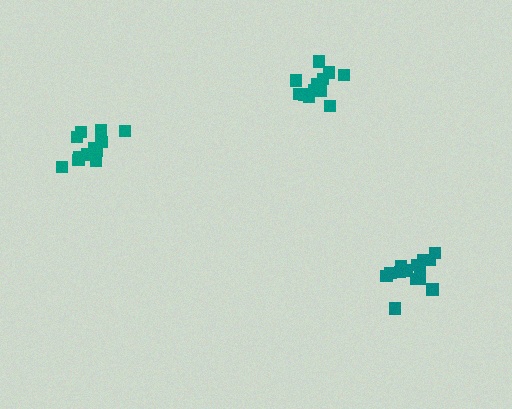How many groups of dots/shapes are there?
There are 3 groups.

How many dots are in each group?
Group 1: 12 dots, Group 2: 15 dots, Group 3: 12 dots (39 total).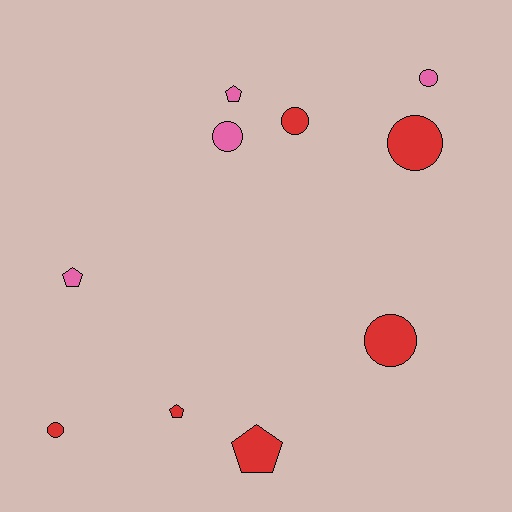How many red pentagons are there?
There are 2 red pentagons.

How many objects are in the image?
There are 10 objects.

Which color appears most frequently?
Red, with 6 objects.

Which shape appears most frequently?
Circle, with 6 objects.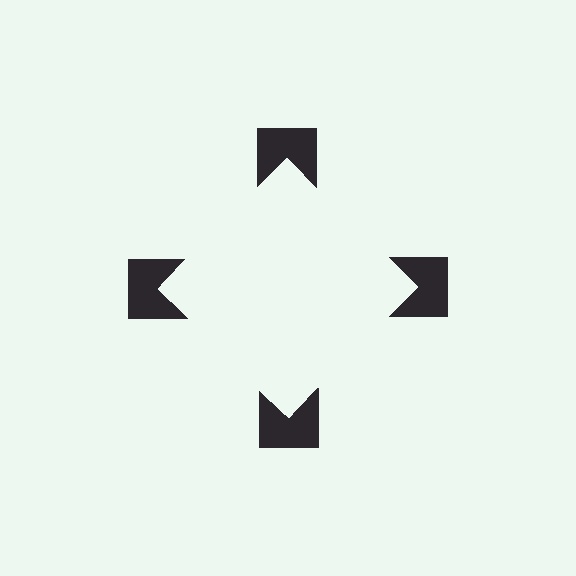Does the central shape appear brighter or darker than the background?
It typically appears slightly brighter than the background, even though no actual brightness change is drawn.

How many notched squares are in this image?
There are 4 — one at each vertex of the illusory square.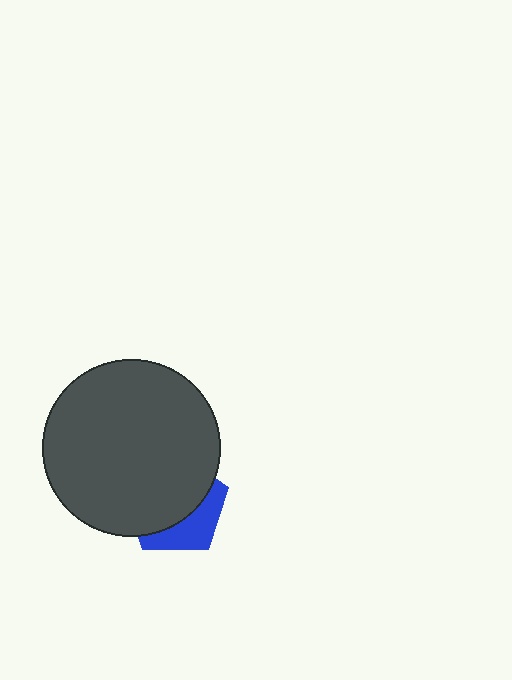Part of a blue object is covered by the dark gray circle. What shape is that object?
It is a pentagon.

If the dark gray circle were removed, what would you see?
You would see the complete blue pentagon.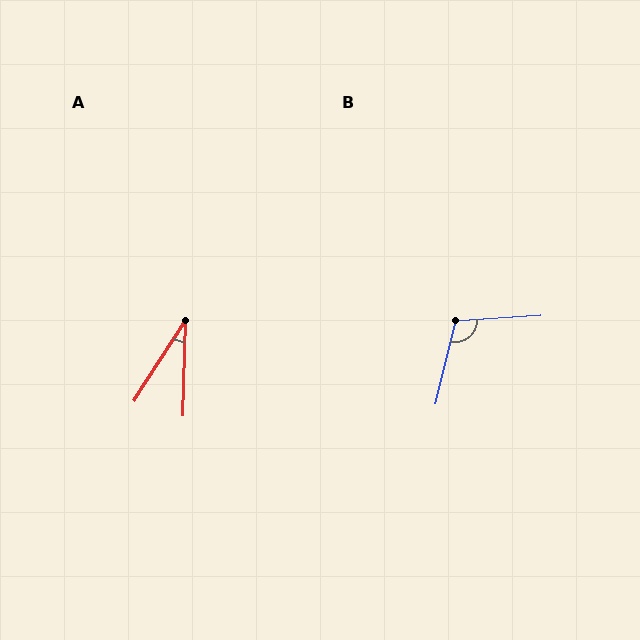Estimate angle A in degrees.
Approximately 31 degrees.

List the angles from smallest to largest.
A (31°), B (107°).